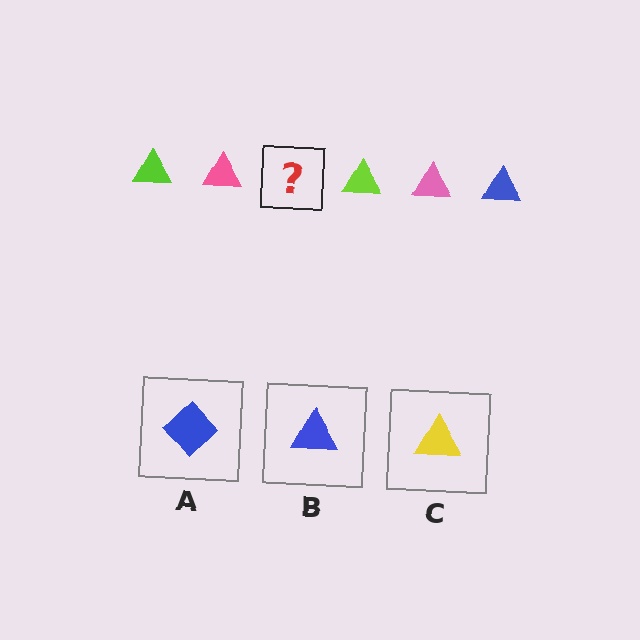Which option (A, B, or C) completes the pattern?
B.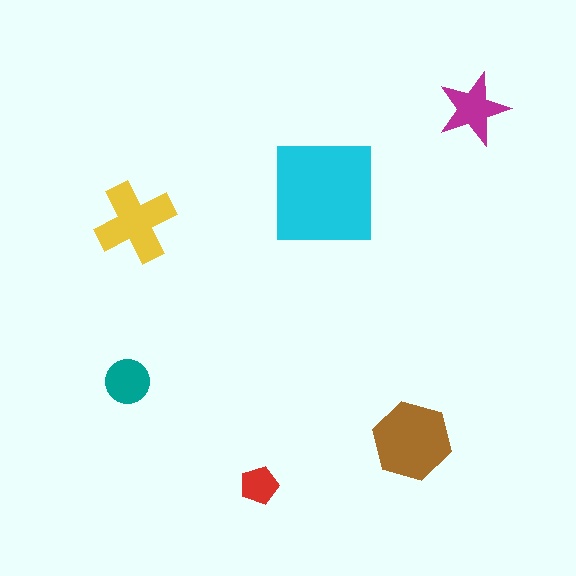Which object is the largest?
The cyan square.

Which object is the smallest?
The red pentagon.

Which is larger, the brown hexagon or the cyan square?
The cyan square.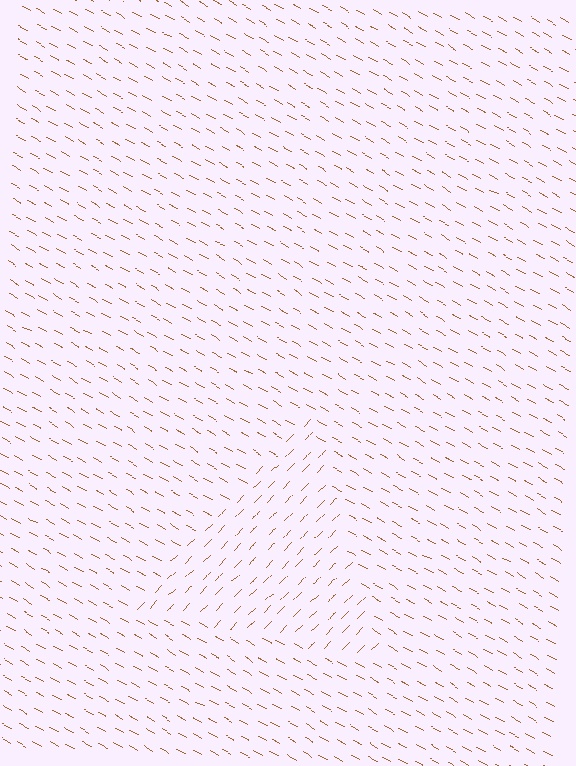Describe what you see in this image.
The image is filled with small brown line segments. A triangle region in the image has lines oriented differently from the surrounding lines, creating a visible texture boundary.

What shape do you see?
I see a triangle.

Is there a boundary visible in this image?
Yes, there is a texture boundary formed by a change in line orientation.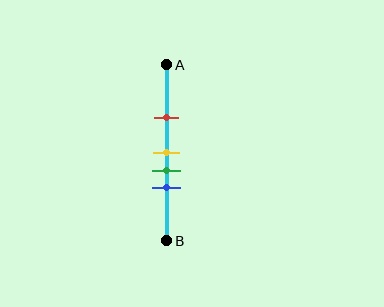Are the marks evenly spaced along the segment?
No, the marks are not evenly spaced.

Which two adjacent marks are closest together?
The yellow and green marks are the closest adjacent pair.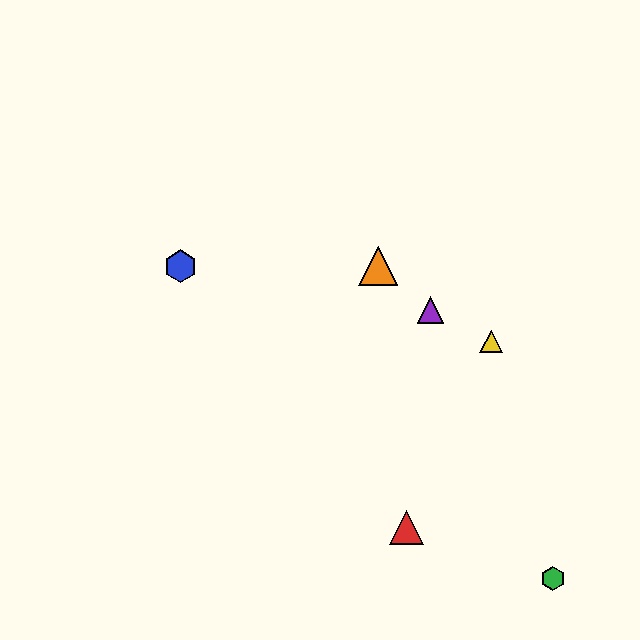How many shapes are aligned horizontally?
2 shapes (the blue hexagon, the orange triangle) are aligned horizontally.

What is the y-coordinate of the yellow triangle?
The yellow triangle is at y≈342.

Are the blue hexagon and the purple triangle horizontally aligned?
No, the blue hexagon is at y≈266 and the purple triangle is at y≈310.